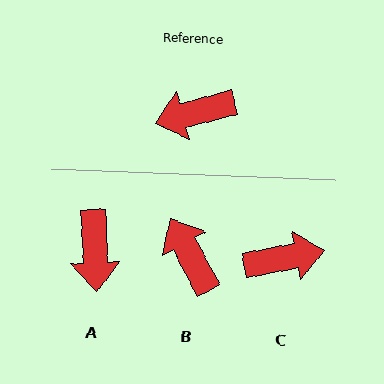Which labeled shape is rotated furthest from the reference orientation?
C, about 175 degrees away.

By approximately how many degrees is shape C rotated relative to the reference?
Approximately 175 degrees counter-clockwise.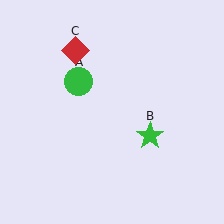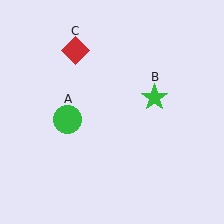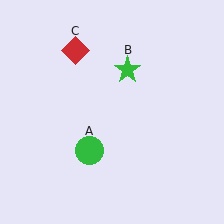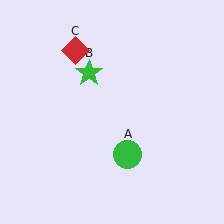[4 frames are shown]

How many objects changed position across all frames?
2 objects changed position: green circle (object A), green star (object B).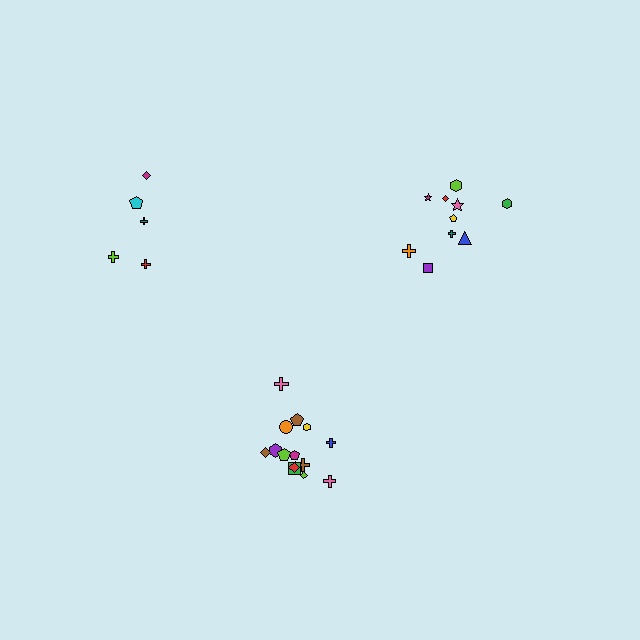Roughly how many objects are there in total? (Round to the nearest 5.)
Roughly 30 objects in total.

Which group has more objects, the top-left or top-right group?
The top-right group.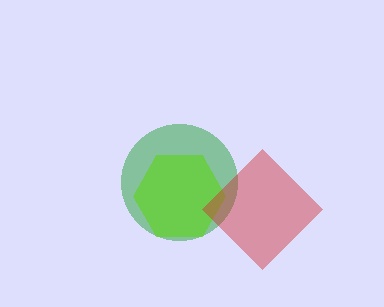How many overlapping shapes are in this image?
There are 3 overlapping shapes in the image.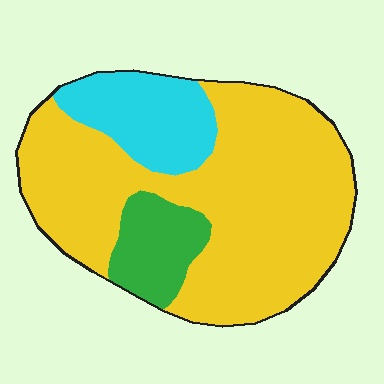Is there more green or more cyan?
Cyan.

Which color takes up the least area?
Green, at roughly 10%.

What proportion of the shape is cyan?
Cyan takes up about one sixth (1/6) of the shape.